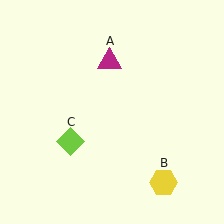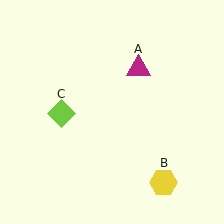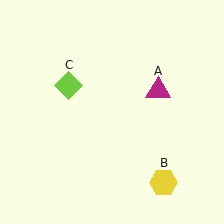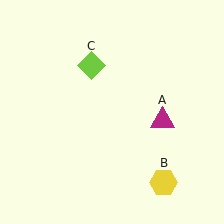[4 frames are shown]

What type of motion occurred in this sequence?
The magenta triangle (object A), lime diamond (object C) rotated clockwise around the center of the scene.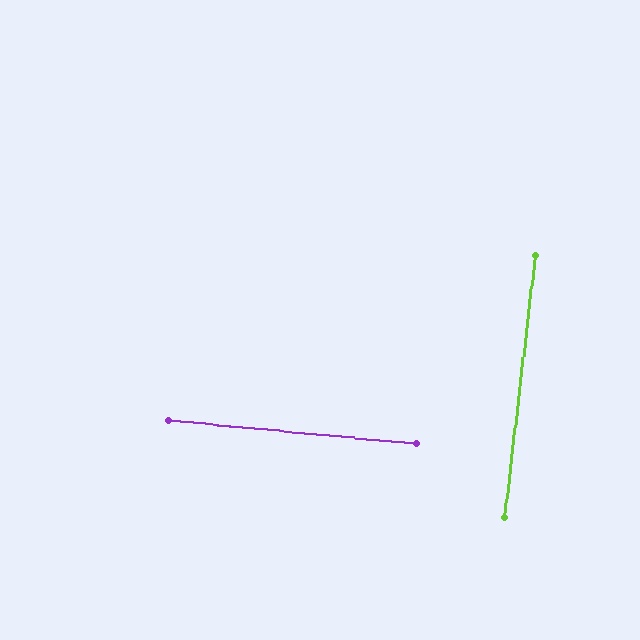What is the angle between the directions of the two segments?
Approximately 89 degrees.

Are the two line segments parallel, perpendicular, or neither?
Perpendicular — they meet at approximately 89°.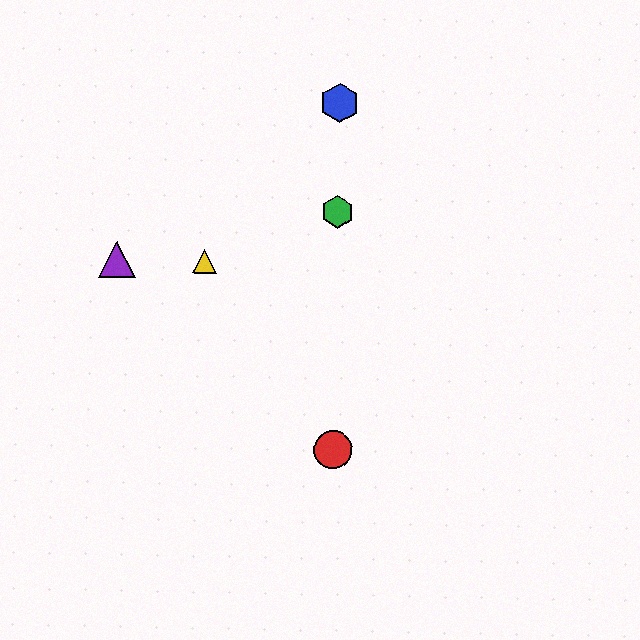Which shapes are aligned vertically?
The red circle, the blue hexagon, the green hexagon are aligned vertically.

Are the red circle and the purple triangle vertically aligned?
No, the red circle is at x≈333 and the purple triangle is at x≈117.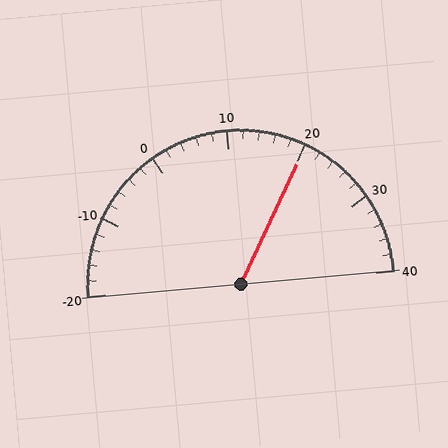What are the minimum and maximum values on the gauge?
The gauge ranges from -20 to 40.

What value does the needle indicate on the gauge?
The needle indicates approximately 20.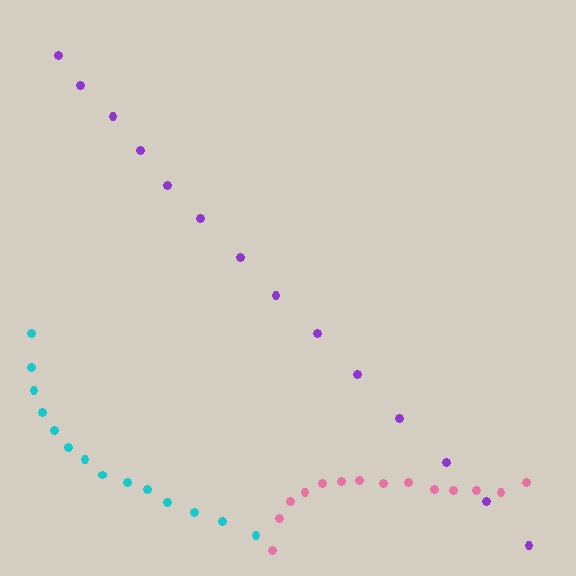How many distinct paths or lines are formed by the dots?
There are 3 distinct paths.